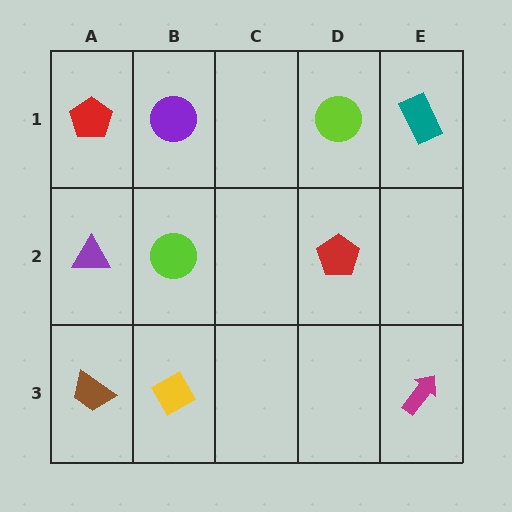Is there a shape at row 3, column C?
No, that cell is empty.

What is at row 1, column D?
A lime circle.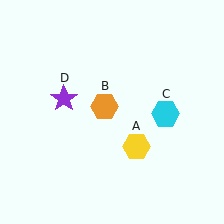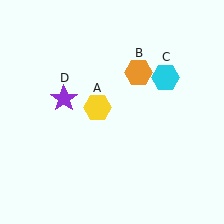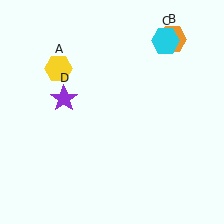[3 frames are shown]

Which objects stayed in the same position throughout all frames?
Purple star (object D) remained stationary.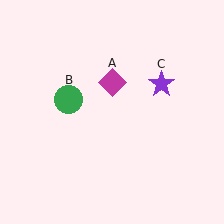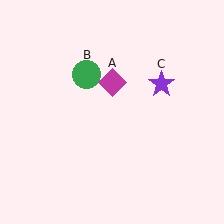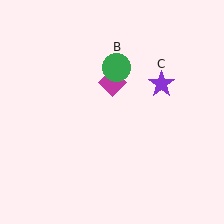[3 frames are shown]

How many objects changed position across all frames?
1 object changed position: green circle (object B).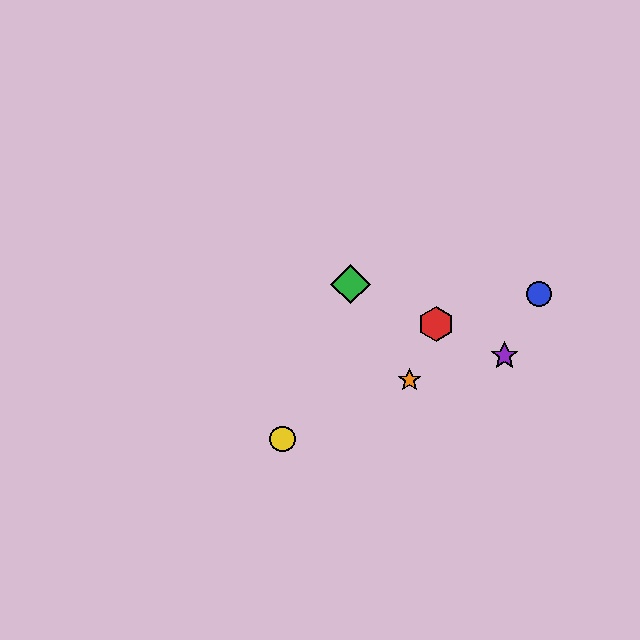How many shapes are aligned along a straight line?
3 shapes (the red hexagon, the green diamond, the purple star) are aligned along a straight line.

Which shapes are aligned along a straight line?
The red hexagon, the green diamond, the purple star are aligned along a straight line.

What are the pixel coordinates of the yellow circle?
The yellow circle is at (283, 439).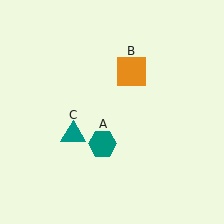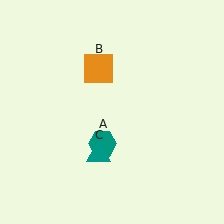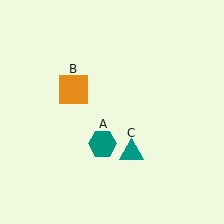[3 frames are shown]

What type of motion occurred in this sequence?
The orange square (object B), teal triangle (object C) rotated counterclockwise around the center of the scene.